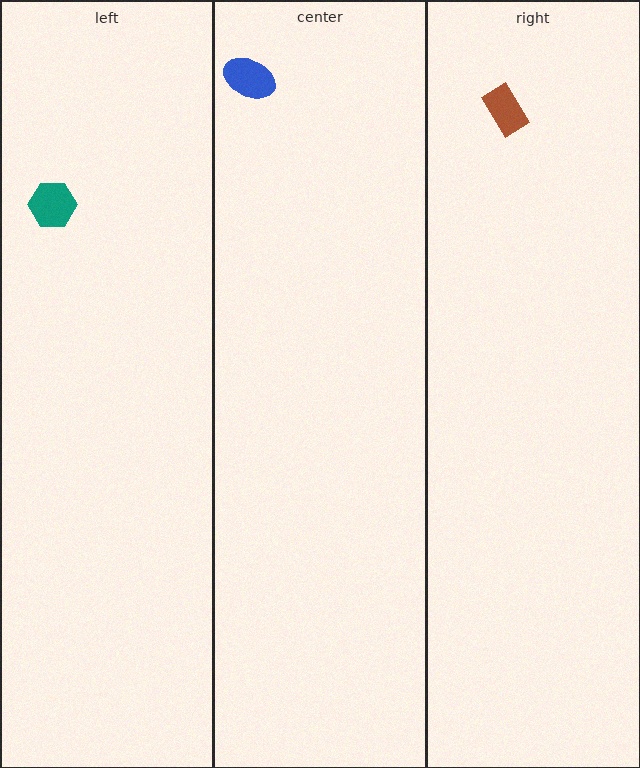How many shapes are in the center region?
1.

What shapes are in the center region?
The blue ellipse.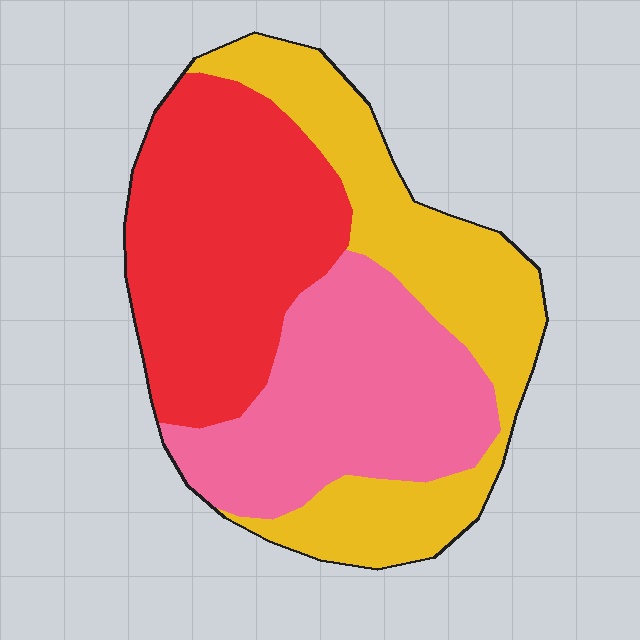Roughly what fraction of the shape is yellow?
Yellow takes up about one third (1/3) of the shape.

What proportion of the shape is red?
Red takes up about three eighths (3/8) of the shape.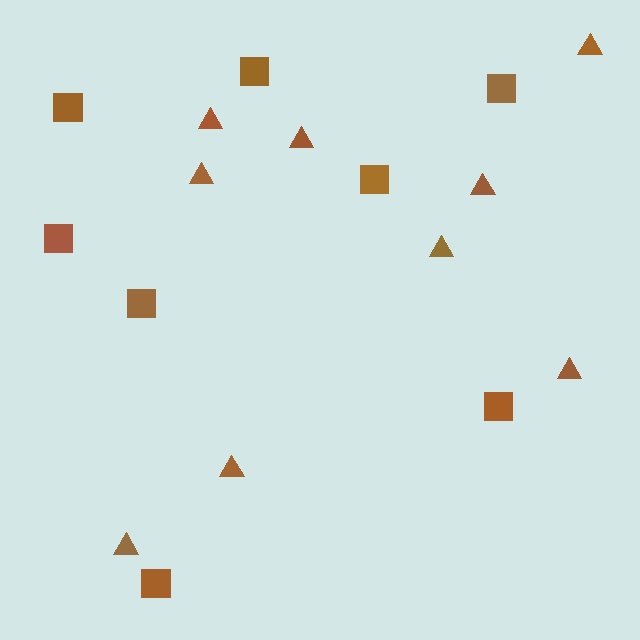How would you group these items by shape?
There are 2 groups: one group of squares (8) and one group of triangles (9).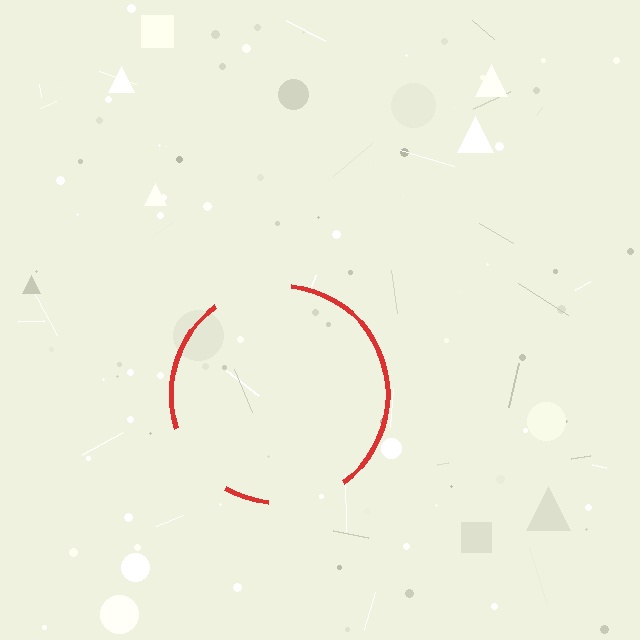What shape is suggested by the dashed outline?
The dashed outline suggests a circle.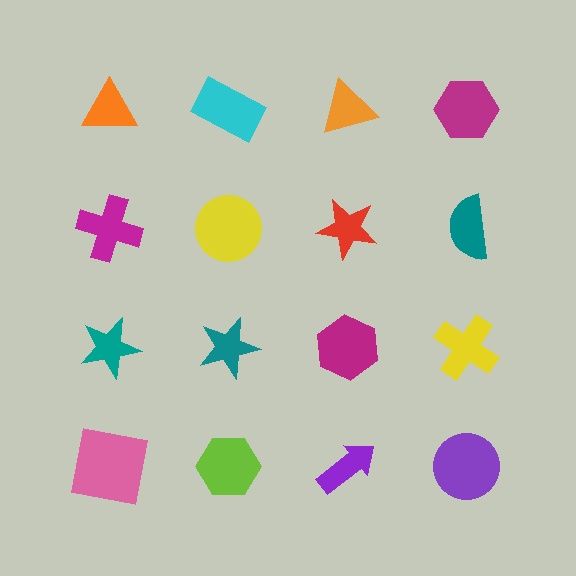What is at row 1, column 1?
An orange triangle.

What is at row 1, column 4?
A magenta hexagon.